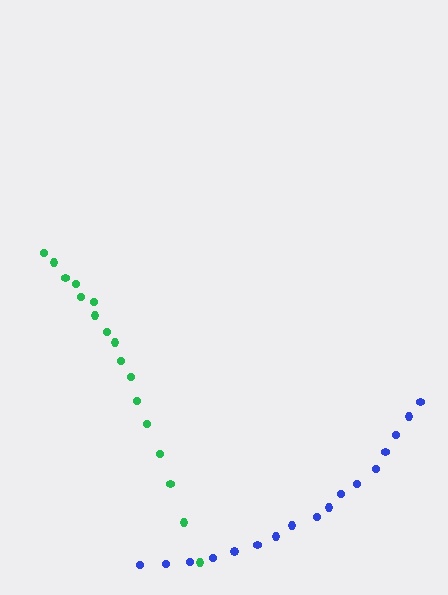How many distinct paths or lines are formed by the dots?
There are 2 distinct paths.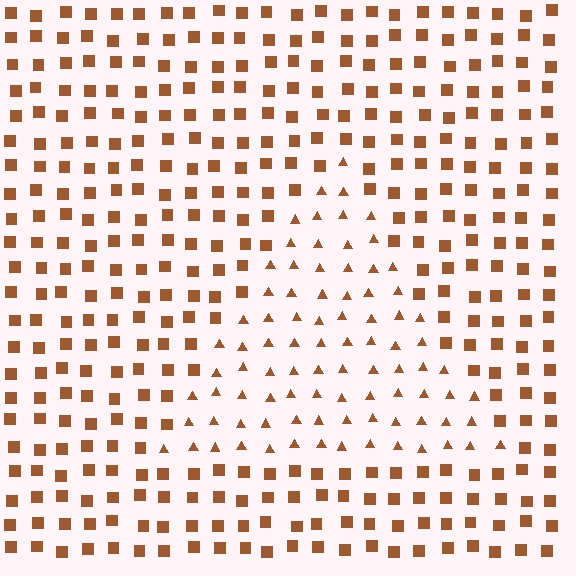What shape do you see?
I see a triangle.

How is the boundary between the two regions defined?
The boundary is defined by a change in element shape: triangles inside vs. squares outside. All elements share the same color and spacing.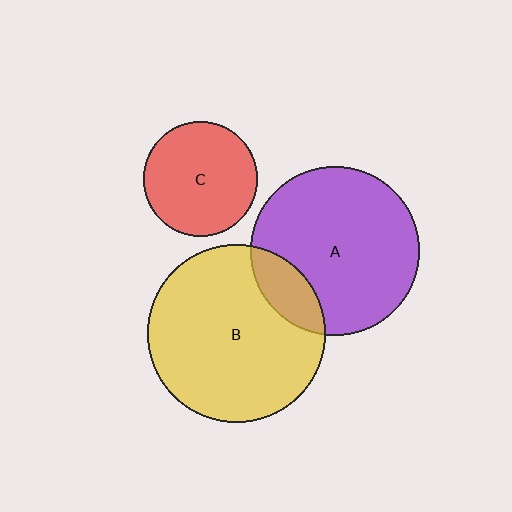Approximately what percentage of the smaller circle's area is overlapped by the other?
Approximately 15%.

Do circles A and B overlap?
Yes.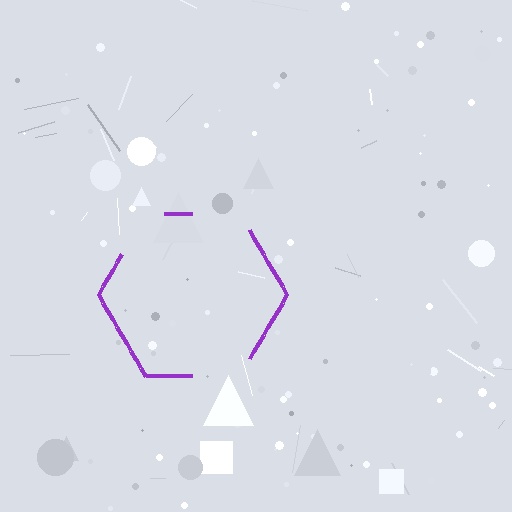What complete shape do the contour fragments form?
The contour fragments form a hexagon.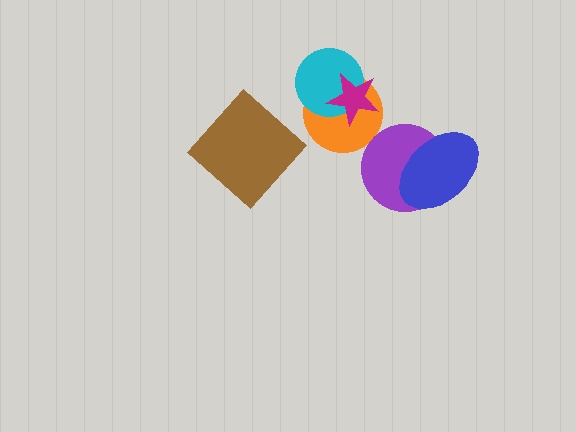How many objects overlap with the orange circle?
2 objects overlap with the orange circle.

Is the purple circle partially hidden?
Yes, it is partially covered by another shape.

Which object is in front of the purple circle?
The blue ellipse is in front of the purple circle.